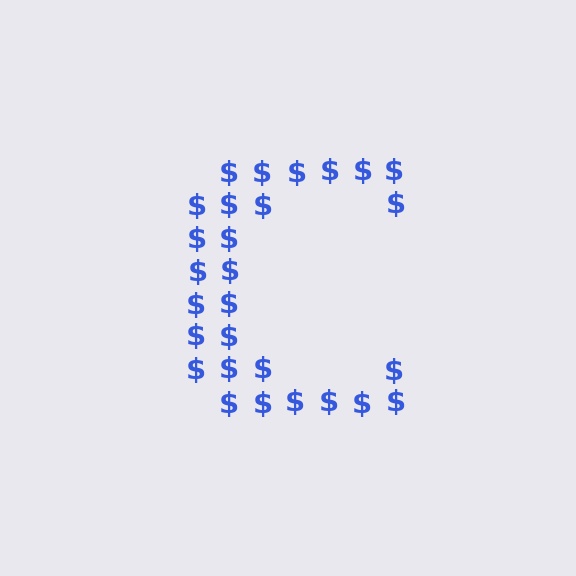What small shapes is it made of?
It is made of small dollar signs.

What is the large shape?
The large shape is the letter C.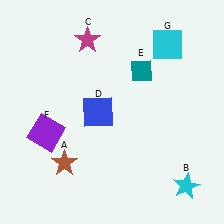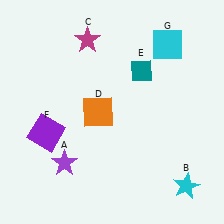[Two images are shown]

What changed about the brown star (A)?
In Image 1, A is brown. In Image 2, it changed to purple.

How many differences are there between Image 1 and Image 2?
There are 2 differences between the two images.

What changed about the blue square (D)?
In Image 1, D is blue. In Image 2, it changed to orange.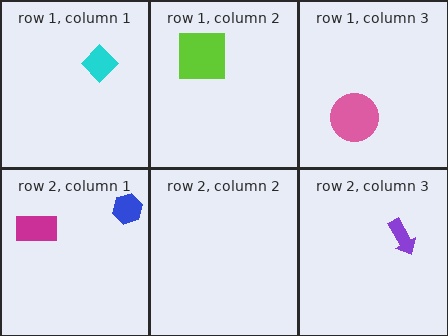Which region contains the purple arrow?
The row 2, column 3 region.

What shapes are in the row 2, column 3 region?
The purple arrow.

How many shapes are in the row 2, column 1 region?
2.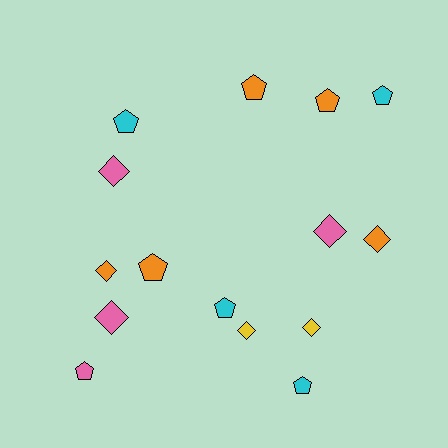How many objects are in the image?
There are 15 objects.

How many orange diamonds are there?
There are 2 orange diamonds.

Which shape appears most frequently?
Pentagon, with 8 objects.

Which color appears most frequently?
Orange, with 5 objects.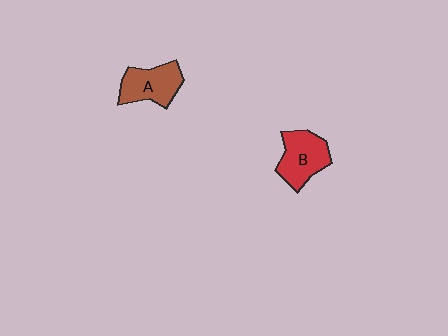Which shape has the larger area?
Shape B (red).